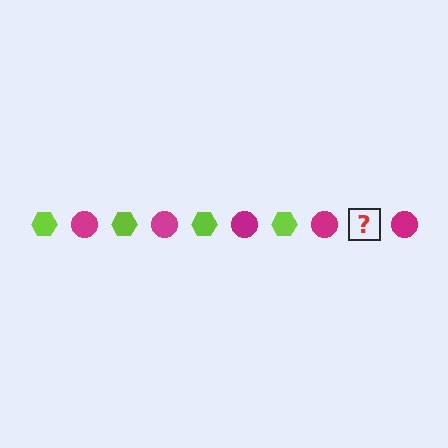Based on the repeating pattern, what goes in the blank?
The blank should be a lime hexagon.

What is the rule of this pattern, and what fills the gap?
The rule is that the pattern alternates between lime hexagon and magenta circle. The gap should be filled with a lime hexagon.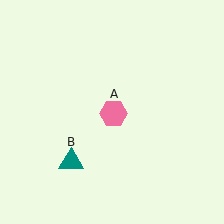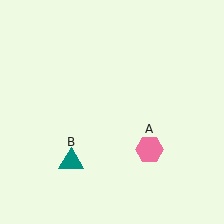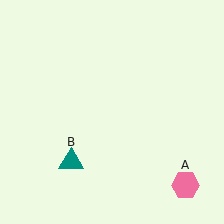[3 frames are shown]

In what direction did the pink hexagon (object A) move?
The pink hexagon (object A) moved down and to the right.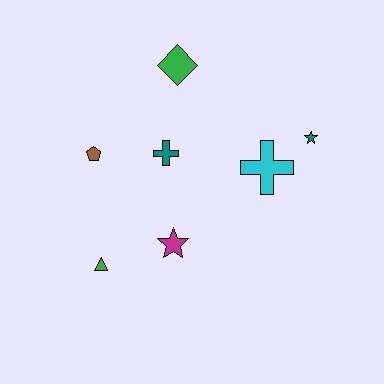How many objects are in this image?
There are 7 objects.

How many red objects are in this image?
There are no red objects.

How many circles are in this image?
There are no circles.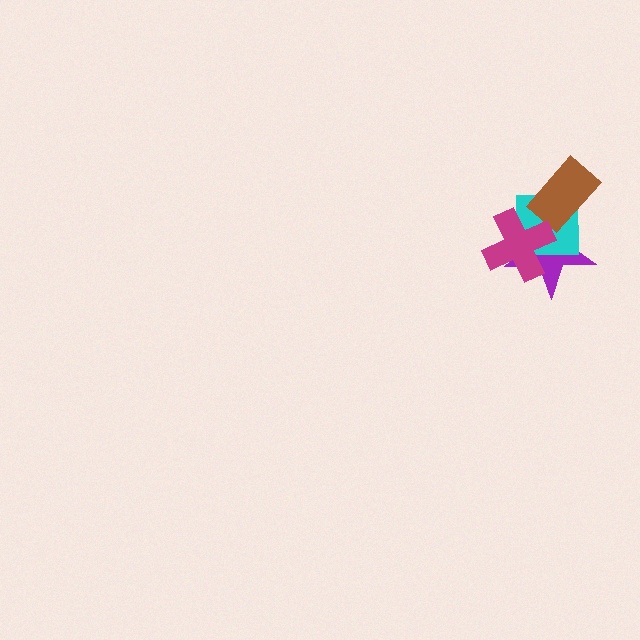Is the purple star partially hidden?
Yes, it is partially covered by another shape.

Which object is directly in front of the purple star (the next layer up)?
The cyan square is directly in front of the purple star.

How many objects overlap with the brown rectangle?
2 objects overlap with the brown rectangle.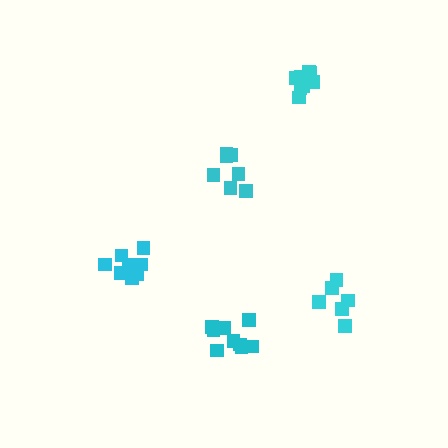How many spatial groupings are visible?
There are 5 spatial groupings.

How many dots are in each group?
Group 1: 9 dots, Group 2: 9 dots, Group 3: 7 dots, Group 4: 7 dots, Group 5: 9 dots (41 total).